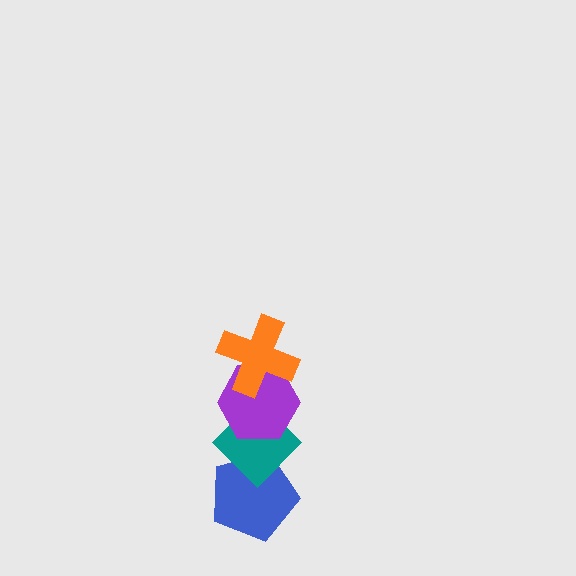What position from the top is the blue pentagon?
The blue pentagon is 4th from the top.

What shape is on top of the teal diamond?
The purple hexagon is on top of the teal diamond.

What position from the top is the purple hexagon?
The purple hexagon is 2nd from the top.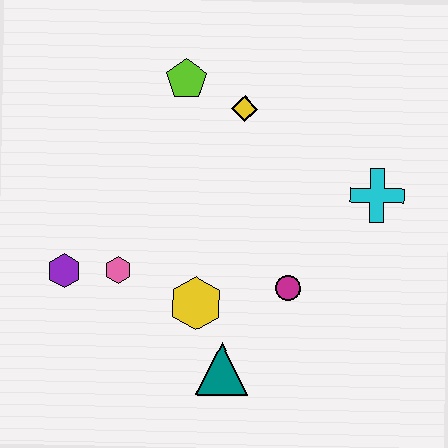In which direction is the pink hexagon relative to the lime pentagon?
The pink hexagon is below the lime pentagon.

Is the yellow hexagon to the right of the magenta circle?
No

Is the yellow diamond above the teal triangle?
Yes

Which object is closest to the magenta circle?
The yellow hexagon is closest to the magenta circle.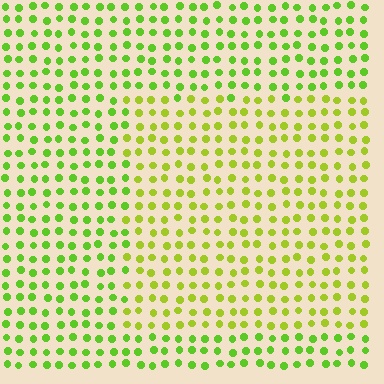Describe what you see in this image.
The image is filled with small lime elements in a uniform arrangement. A rectangle-shaped region is visible where the elements are tinted to a slightly different hue, forming a subtle color boundary.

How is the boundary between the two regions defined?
The boundary is defined purely by a slight shift in hue (about 25 degrees). Spacing, size, and orientation are identical on both sides.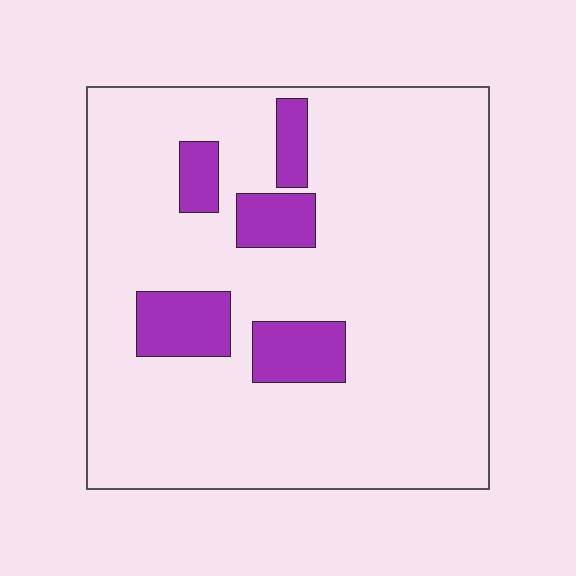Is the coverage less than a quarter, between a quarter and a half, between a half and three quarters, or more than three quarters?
Less than a quarter.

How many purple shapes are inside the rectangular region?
5.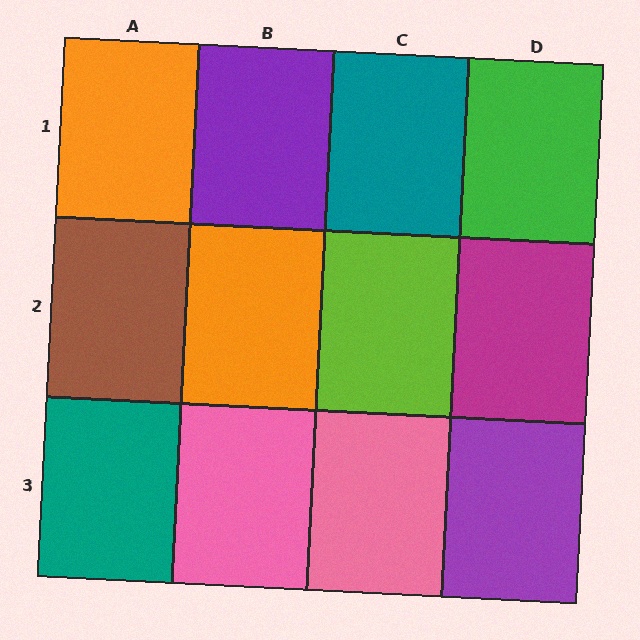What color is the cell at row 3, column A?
Teal.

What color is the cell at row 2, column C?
Lime.